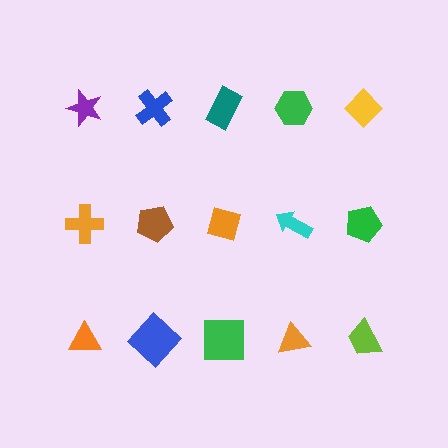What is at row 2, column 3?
An orange diamond.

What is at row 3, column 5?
A lime trapezoid.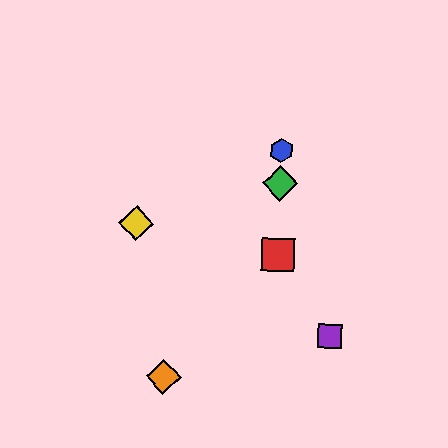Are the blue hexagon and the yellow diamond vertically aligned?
No, the blue hexagon is at x≈281 and the yellow diamond is at x≈136.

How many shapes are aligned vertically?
3 shapes (the red square, the blue hexagon, the green diamond) are aligned vertically.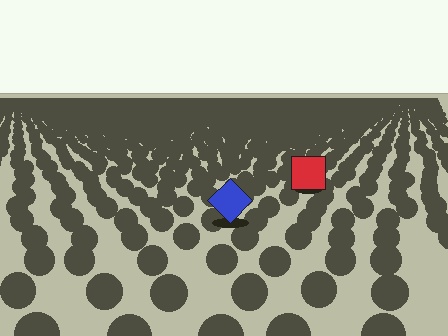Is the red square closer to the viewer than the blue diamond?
No. The blue diamond is closer — you can tell from the texture gradient: the ground texture is coarser near it.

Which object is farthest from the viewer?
The red square is farthest from the viewer. It appears smaller and the ground texture around it is denser.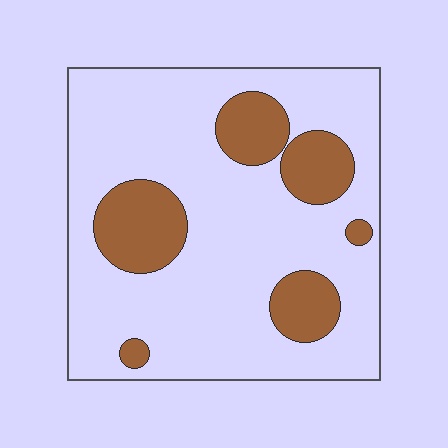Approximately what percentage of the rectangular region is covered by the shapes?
Approximately 20%.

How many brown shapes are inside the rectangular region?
6.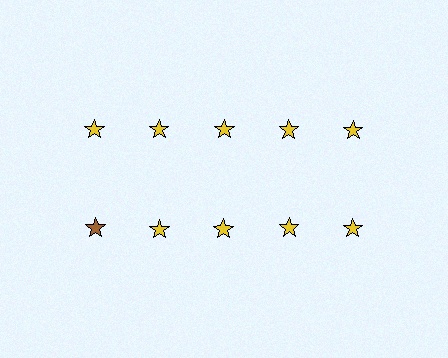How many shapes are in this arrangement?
There are 10 shapes arranged in a grid pattern.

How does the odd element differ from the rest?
It has a different color: brown instead of yellow.